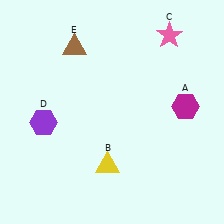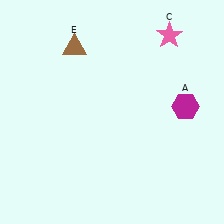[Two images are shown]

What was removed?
The yellow triangle (B), the purple hexagon (D) were removed in Image 2.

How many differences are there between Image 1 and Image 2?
There are 2 differences between the two images.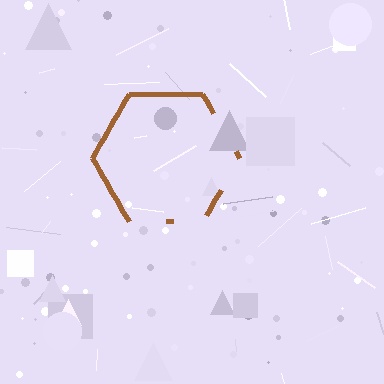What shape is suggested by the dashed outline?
The dashed outline suggests a hexagon.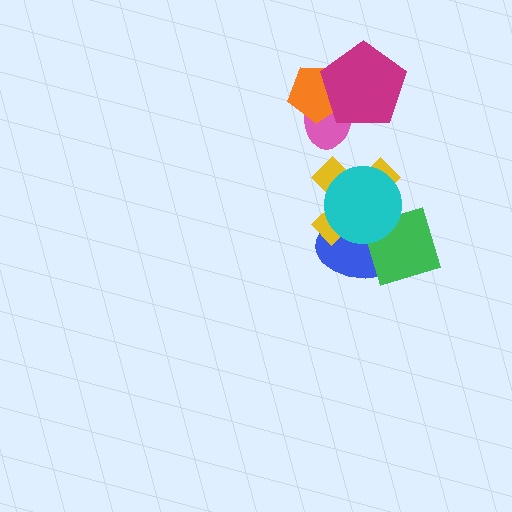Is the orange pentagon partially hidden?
Yes, it is partially covered by another shape.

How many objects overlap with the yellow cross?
3 objects overlap with the yellow cross.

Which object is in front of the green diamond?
The cyan circle is in front of the green diamond.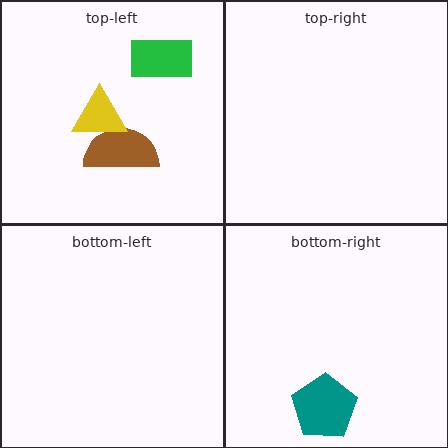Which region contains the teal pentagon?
The bottom-right region.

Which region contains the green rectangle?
The top-left region.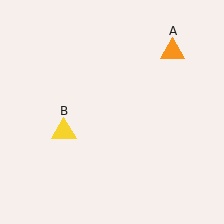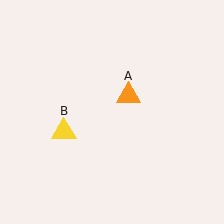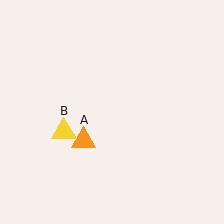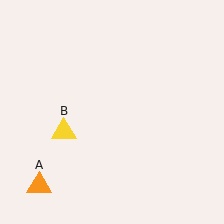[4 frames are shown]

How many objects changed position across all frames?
1 object changed position: orange triangle (object A).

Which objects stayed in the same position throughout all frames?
Yellow triangle (object B) remained stationary.